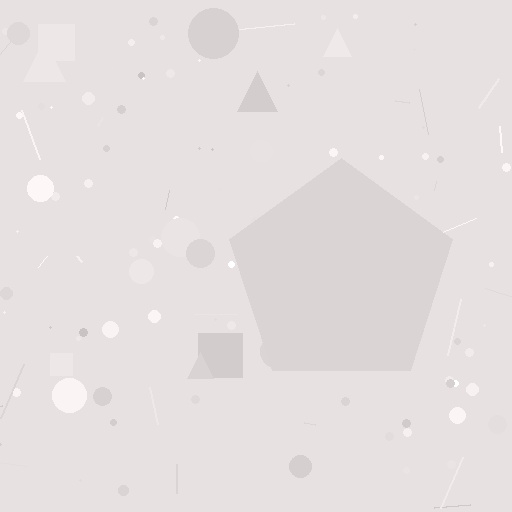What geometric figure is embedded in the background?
A pentagon is embedded in the background.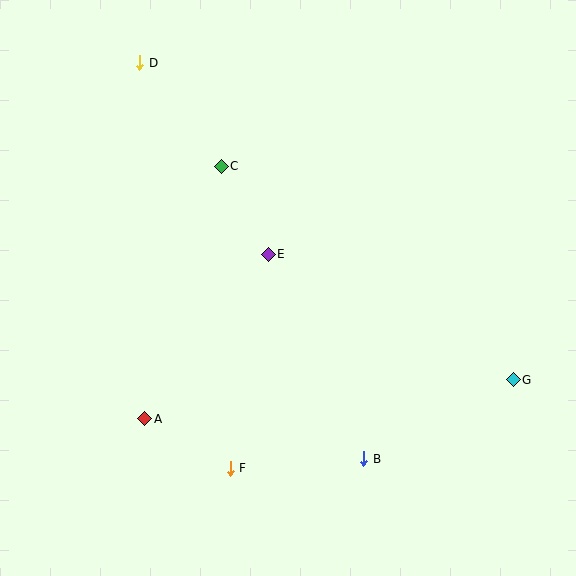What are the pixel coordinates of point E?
Point E is at (268, 254).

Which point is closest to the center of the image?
Point E at (268, 254) is closest to the center.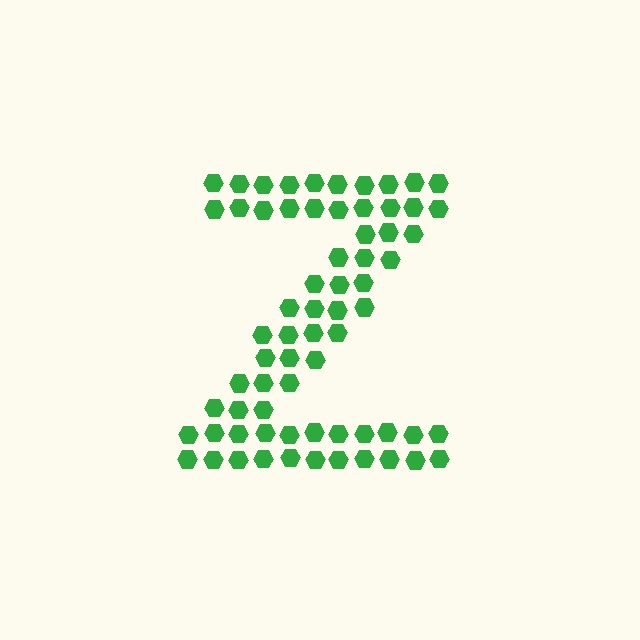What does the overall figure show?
The overall figure shows the letter Z.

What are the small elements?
The small elements are hexagons.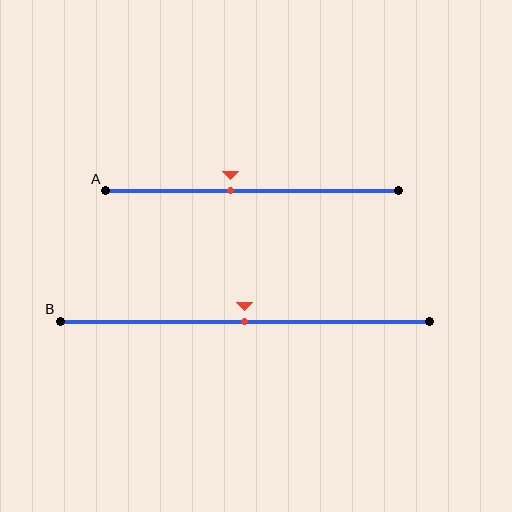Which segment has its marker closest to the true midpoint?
Segment B has its marker closest to the true midpoint.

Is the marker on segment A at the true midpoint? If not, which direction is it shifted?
No, the marker on segment A is shifted to the left by about 7% of the segment length.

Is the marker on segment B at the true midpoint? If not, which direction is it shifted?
Yes, the marker on segment B is at the true midpoint.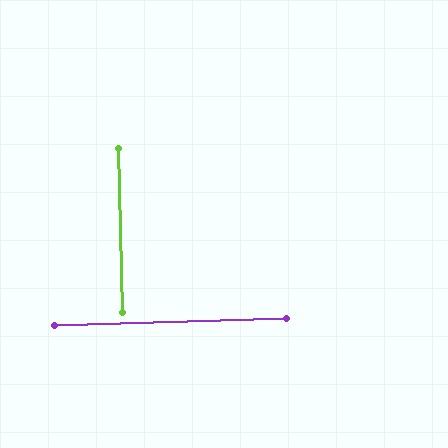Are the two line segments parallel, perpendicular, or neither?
Perpendicular — they meet at approximately 90°.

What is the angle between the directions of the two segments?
Approximately 90 degrees.